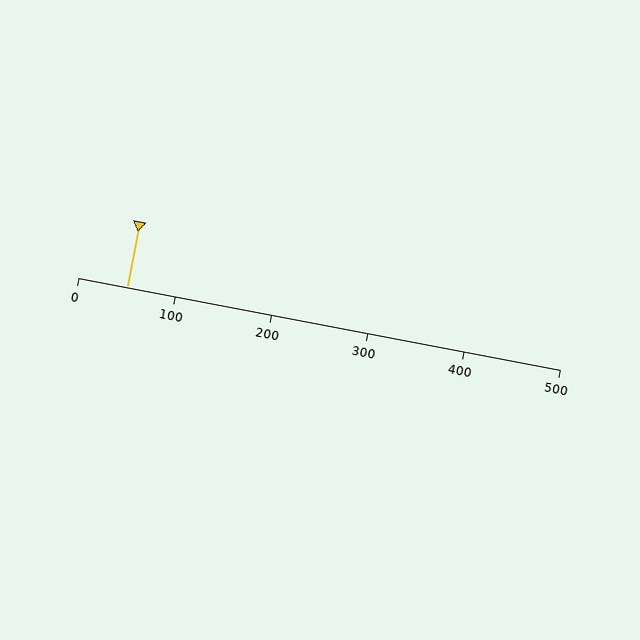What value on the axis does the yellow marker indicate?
The marker indicates approximately 50.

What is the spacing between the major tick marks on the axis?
The major ticks are spaced 100 apart.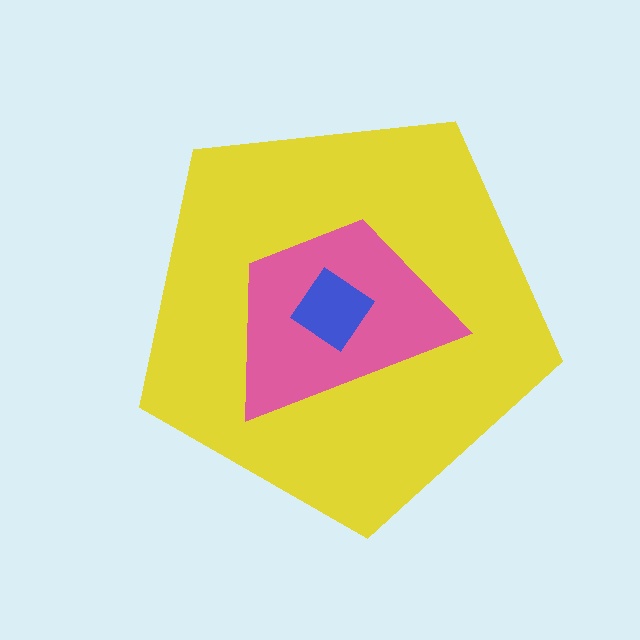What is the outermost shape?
The yellow pentagon.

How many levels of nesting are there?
3.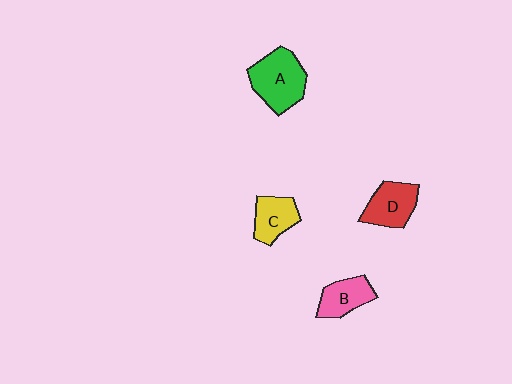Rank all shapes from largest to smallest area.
From largest to smallest: A (green), D (red), B (pink), C (yellow).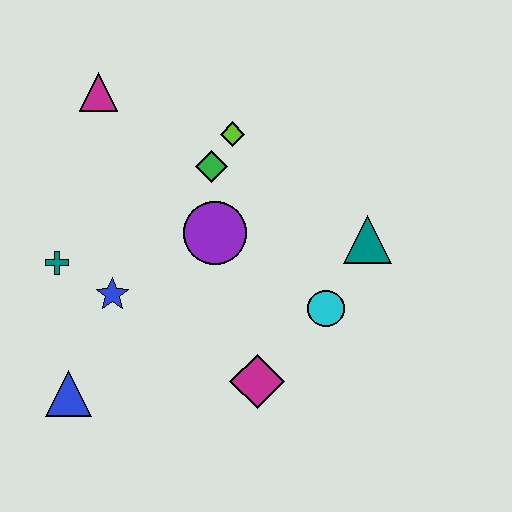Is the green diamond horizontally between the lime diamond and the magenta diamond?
No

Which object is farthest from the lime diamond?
The blue triangle is farthest from the lime diamond.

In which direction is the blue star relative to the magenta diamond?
The blue star is to the left of the magenta diamond.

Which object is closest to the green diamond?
The lime diamond is closest to the green diamond.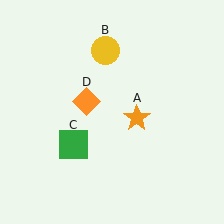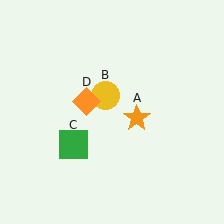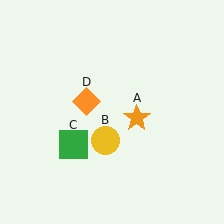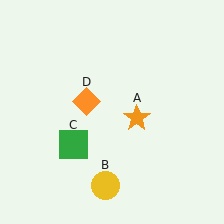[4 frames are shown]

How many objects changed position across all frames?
1 object changed position: yellow circle (object B).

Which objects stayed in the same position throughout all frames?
Orange star (object A) and green square (object C) and orange diamond (object D) remained stationary.